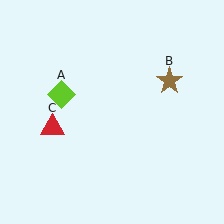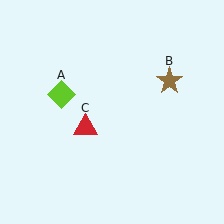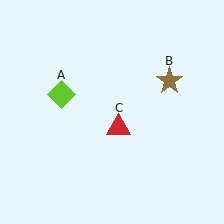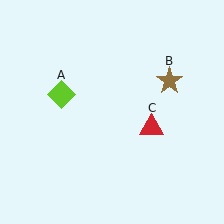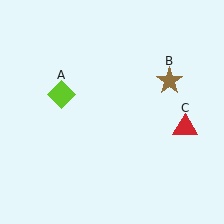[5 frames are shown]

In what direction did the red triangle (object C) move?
The red triangle (object C) moved right.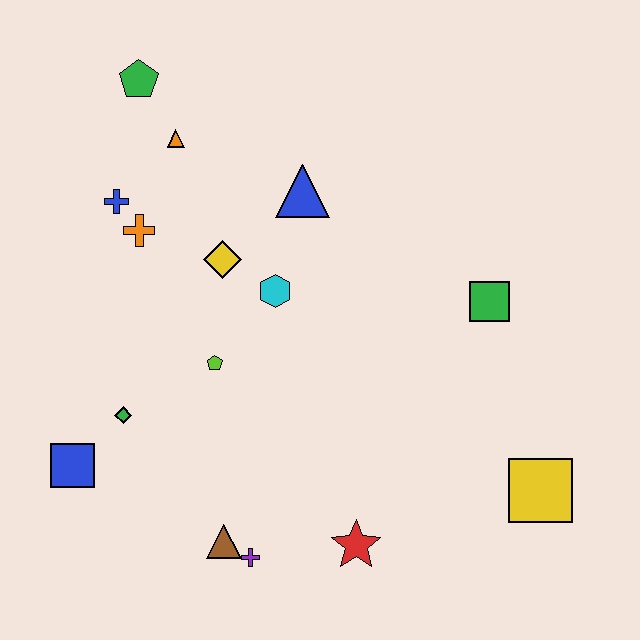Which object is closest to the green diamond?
The blue square is closest to the green diamond.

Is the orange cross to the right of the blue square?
Yes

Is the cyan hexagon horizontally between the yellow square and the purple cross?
Yes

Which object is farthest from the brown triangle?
The green pentagon is farthest from the brown triangle.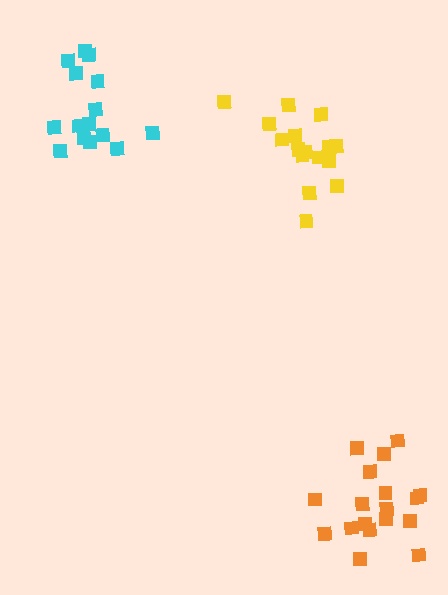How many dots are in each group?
Group 1: 18 dots, Group 2: 16 dots, Group 3: 16 dots (50 total).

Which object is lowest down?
The orange cluster is bottommost.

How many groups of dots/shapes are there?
There are 3 groups.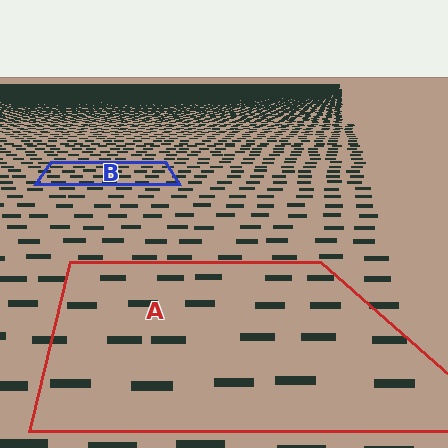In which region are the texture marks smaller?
The texture marks are smaller in region B, because it is farther away.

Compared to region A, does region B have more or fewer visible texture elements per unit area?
Region B has more texture elements per unit area — they are packed more densely because it is farther away.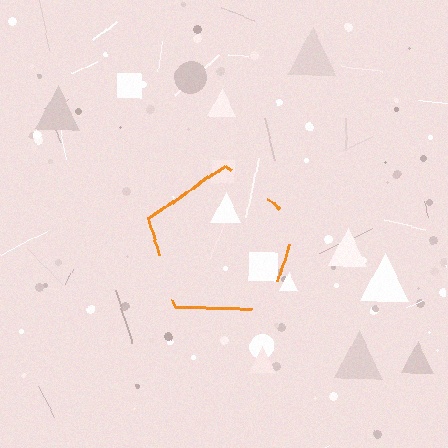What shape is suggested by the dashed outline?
The dashed outline suggests a pentagon.